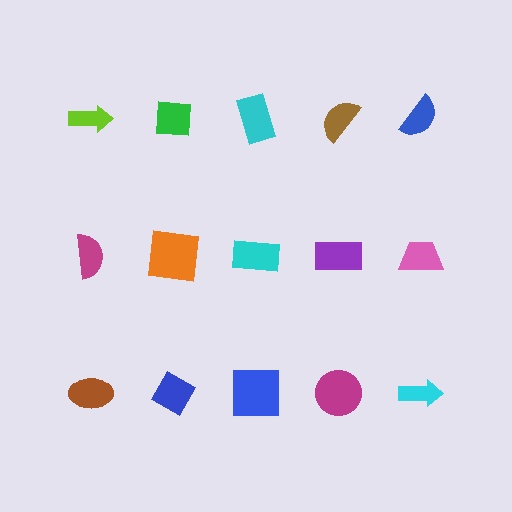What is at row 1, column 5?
A blue semicircle.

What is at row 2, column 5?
A pink trapezoid.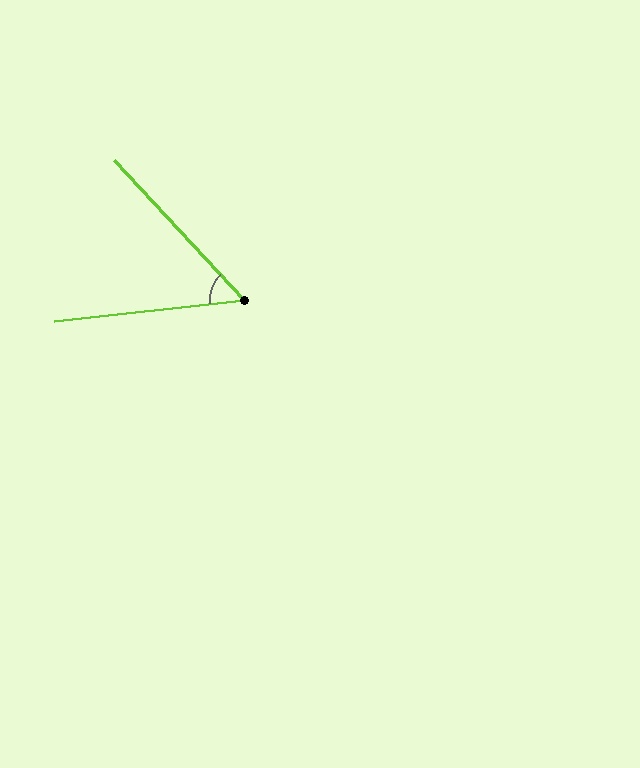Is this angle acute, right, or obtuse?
It is acute.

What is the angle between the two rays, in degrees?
Approximately 53 degrees.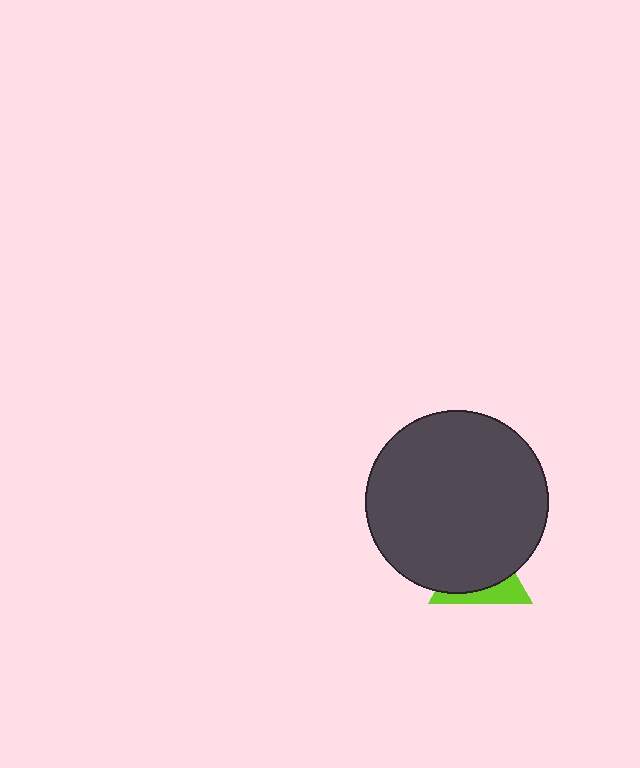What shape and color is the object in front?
The object in front is a dark gray circle.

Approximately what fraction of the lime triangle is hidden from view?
Roughly 69% of the lime triangle is hidden behind the dark gray circle.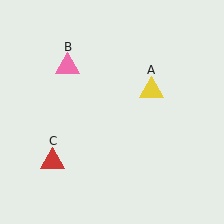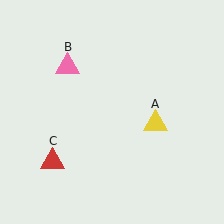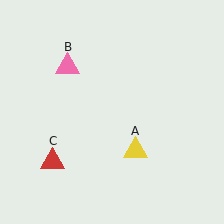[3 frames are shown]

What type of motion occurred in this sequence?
The yellow triangle (object A) rotated clockwise around the center of the scene.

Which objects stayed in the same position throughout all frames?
Pink triangle (object B) and red triangle (object C) remained stationary.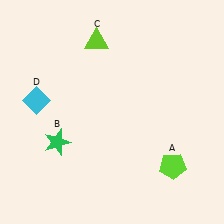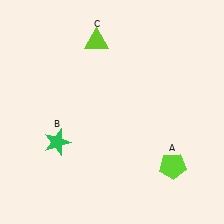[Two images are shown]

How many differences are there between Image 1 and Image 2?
There is 1 difference between the two images.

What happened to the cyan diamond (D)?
The cyan diamond (D) was removed in Image 2. It was in the top-left area of Image 1.